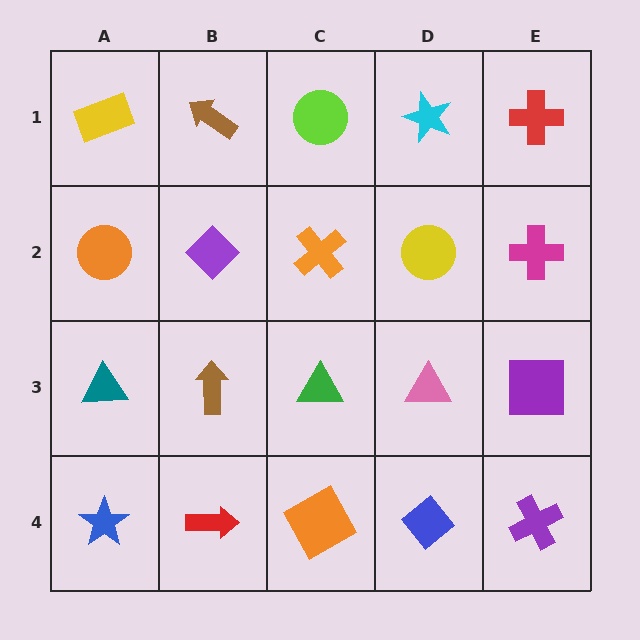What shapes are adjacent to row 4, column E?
A purple square (row 3, column E), a blue diamond (row 4, column D).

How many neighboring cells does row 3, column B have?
4.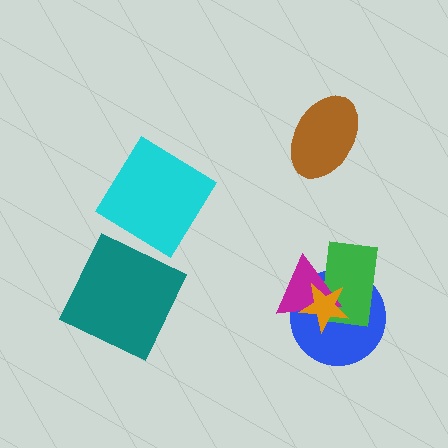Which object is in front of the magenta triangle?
The orange star is in front of the magenta triangle.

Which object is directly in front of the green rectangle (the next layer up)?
The magenta triangle is directly in front of the green rectangle.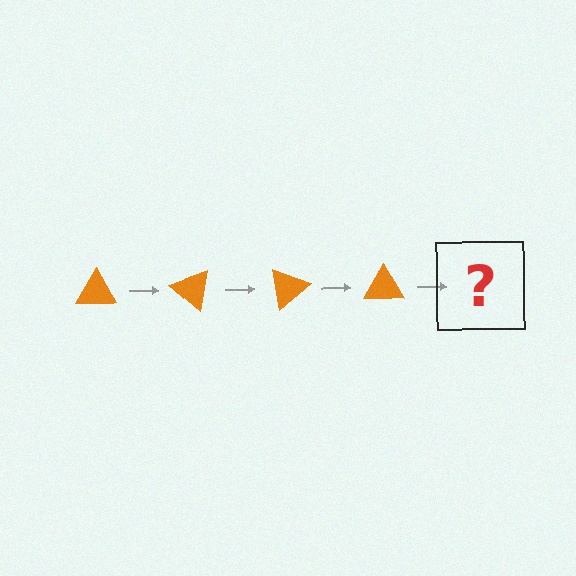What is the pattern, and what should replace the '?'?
The pattern is that the triangle rotates 40 degrees each step. The '?' should be an orange triangle rotated 160 degrees.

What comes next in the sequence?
The next element should be an orange triangle rotated 160 degrees.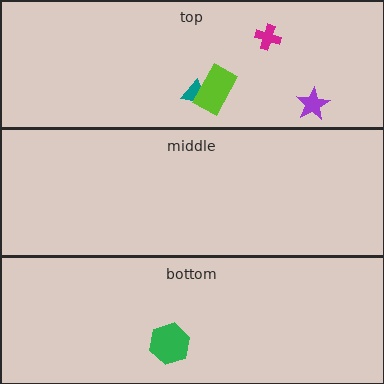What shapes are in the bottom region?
The green hexagon.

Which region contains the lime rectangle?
The top region.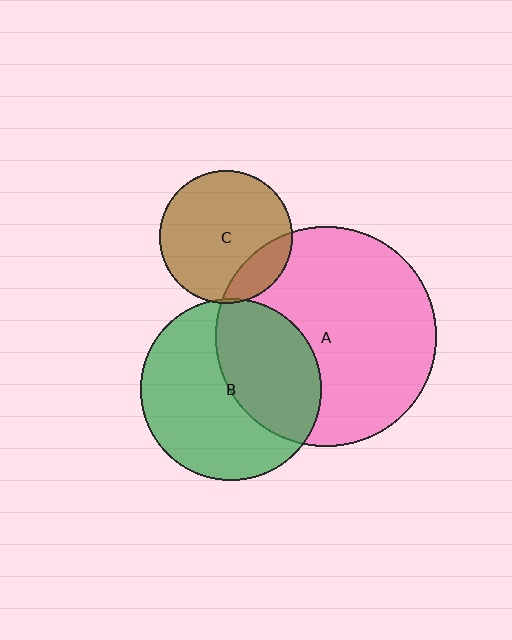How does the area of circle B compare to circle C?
Approximately 1.9 times.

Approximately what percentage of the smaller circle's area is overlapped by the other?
Approximately 15%.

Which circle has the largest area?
Circle A (pink).